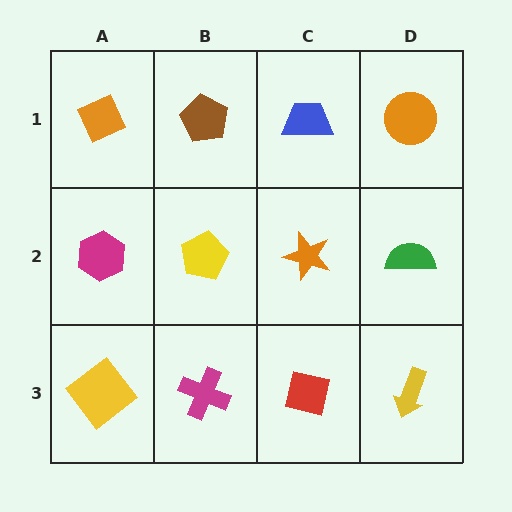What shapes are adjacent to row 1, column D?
A green semicircle (row 2, column D), a blue trapezoid (row 1, column C).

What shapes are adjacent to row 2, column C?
A blue trapezoid (row 1, column C), a red square (row 3, column C), a yellow pentagon (row 2, column B), a green semicircle (row 2, column D).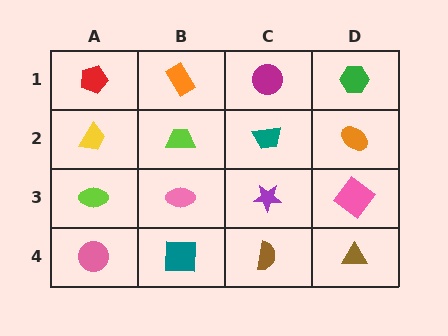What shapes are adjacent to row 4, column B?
A pink ellipse (row 3, column B), a pink circle (row 4, column A), a brown semicircle (row 4, column C).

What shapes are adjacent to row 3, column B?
A lime trapezoid (row 2, column B), a teal square (row 4, column B), a lime ellipse (row 3, column A), a purple star (row 3, column C).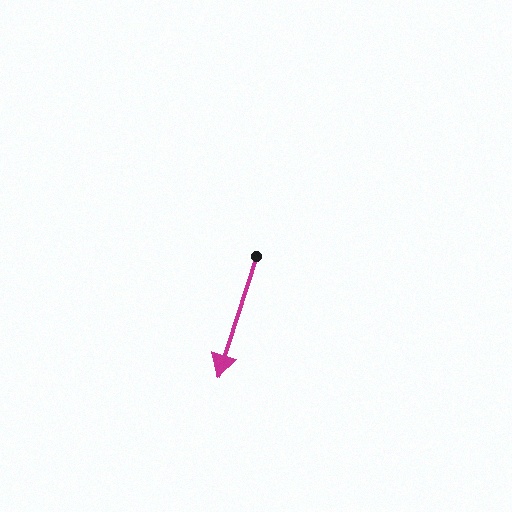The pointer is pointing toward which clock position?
Roughly 7 o'clock.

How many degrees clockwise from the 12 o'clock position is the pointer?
Approximately 198 degrees.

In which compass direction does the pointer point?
South.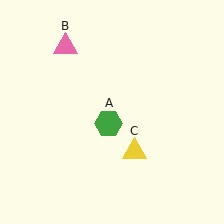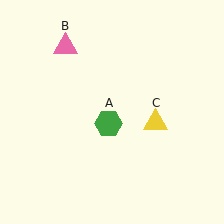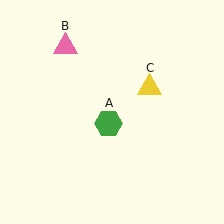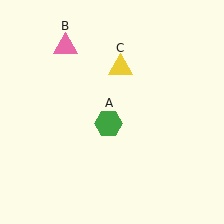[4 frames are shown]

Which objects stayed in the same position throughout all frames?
Green hexagon (object A) and pink triangle (object B) remained stationary.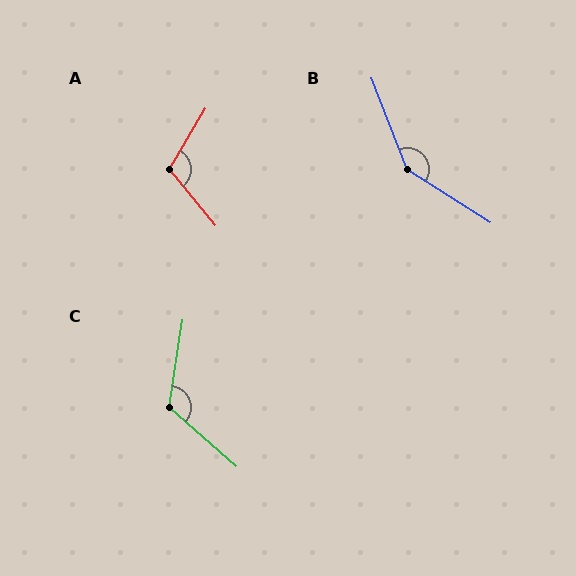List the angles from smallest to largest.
A (110°), C (122°), B (144°).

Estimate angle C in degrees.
Approximately 122 degrees.